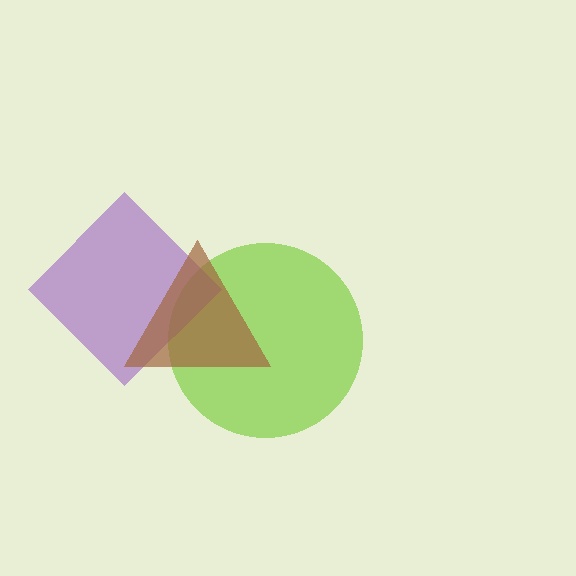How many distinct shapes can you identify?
There are 3 distinct shapes: a lime circle, a purple diamond, a brown triangle.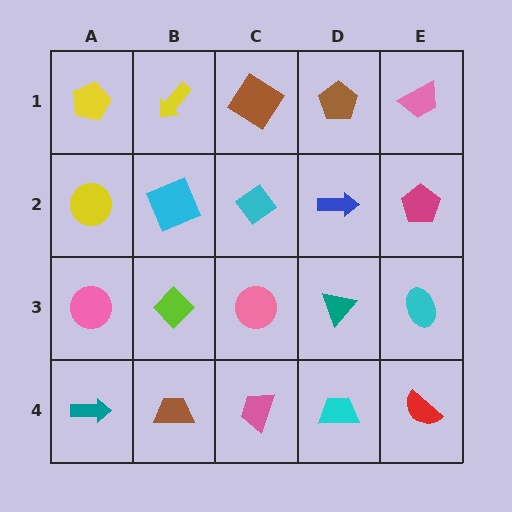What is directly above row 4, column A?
A pink circle.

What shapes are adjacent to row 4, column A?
A pink circle (row 3, column A), a brown trapezoid (row 4, column B).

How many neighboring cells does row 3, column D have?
4.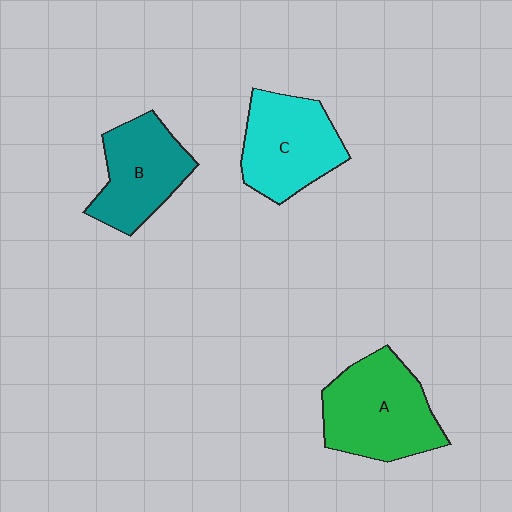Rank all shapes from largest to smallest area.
From largest to smallest: A (green), C (cyan), B (teal).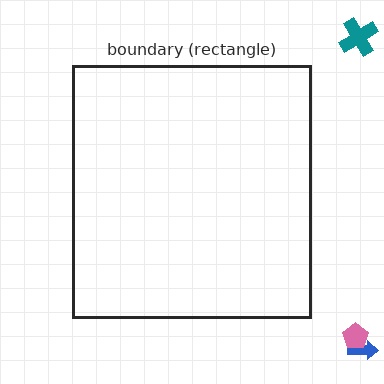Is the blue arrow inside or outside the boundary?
Outside.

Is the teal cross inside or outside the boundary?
Outside.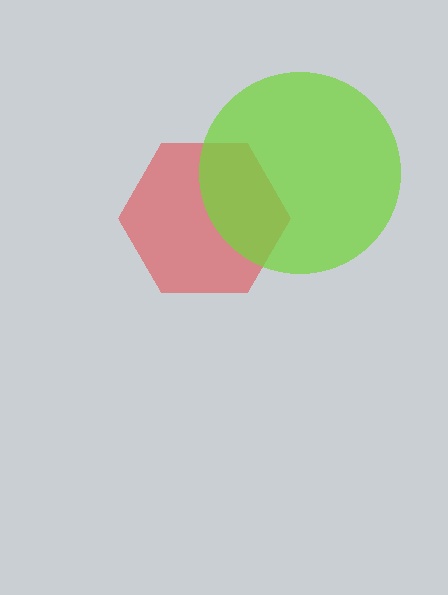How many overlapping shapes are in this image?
There are 2 overlapping shapes in the image.